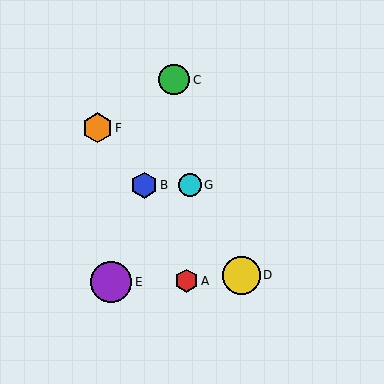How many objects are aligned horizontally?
2 objects (B, G) are aligned horizontally.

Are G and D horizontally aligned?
No, G is at y≈185 and D is at y≈275.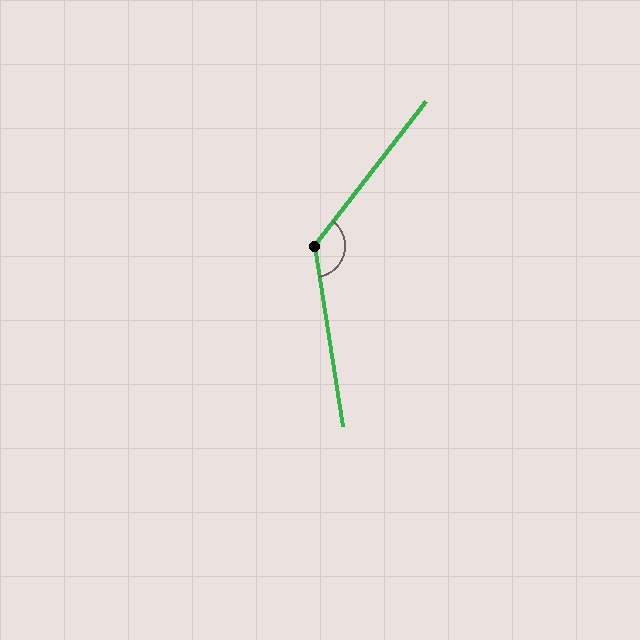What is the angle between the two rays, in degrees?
Approximately 133 degrees.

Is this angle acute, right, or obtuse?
It is obtuse.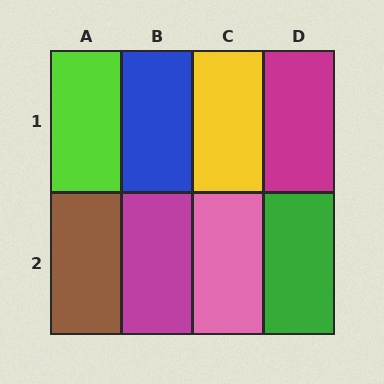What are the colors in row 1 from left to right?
Lime, blue, yellow, magenta.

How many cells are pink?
1 cell is pink.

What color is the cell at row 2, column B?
Magenta.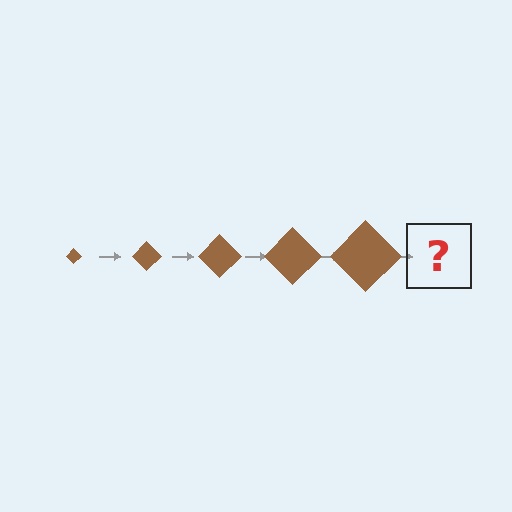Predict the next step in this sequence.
The next step is a brown diamond, larger than the previous one.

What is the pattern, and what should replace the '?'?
The pattern is that the diamond gets progressively larger each step. The '?' should be a brown diamond, larger than the previous one.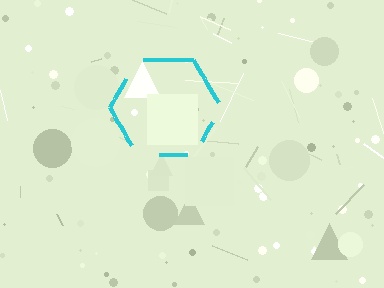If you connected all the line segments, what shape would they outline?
They would outline a hexagon.